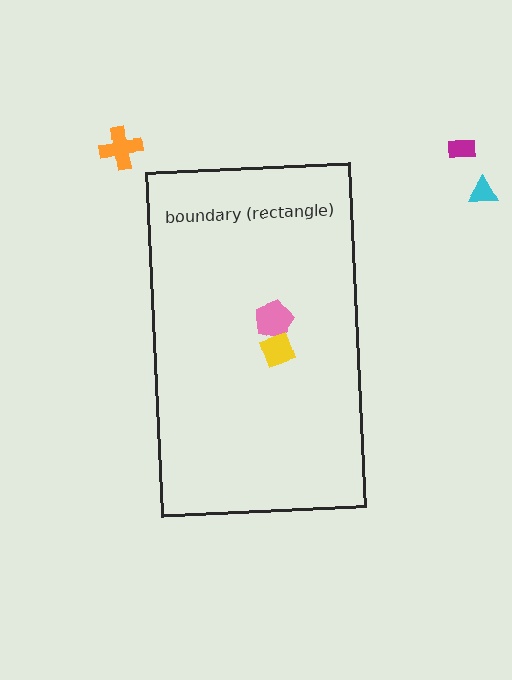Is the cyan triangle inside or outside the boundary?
Outside.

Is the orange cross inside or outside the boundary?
Outside.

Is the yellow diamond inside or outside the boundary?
Inside.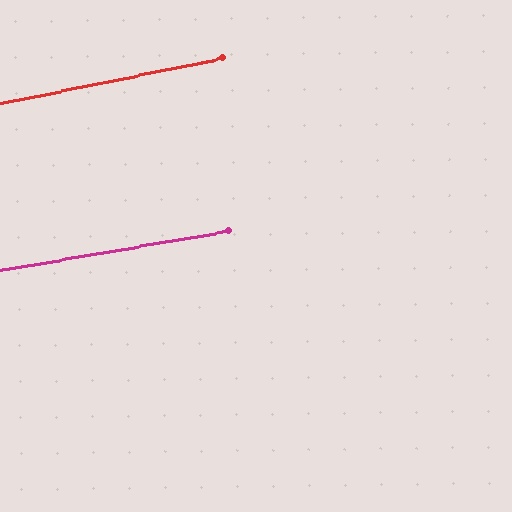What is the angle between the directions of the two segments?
Approximately 2 degrees.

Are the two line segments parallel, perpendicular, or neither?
Parallel — their directions differ by only 1.6°.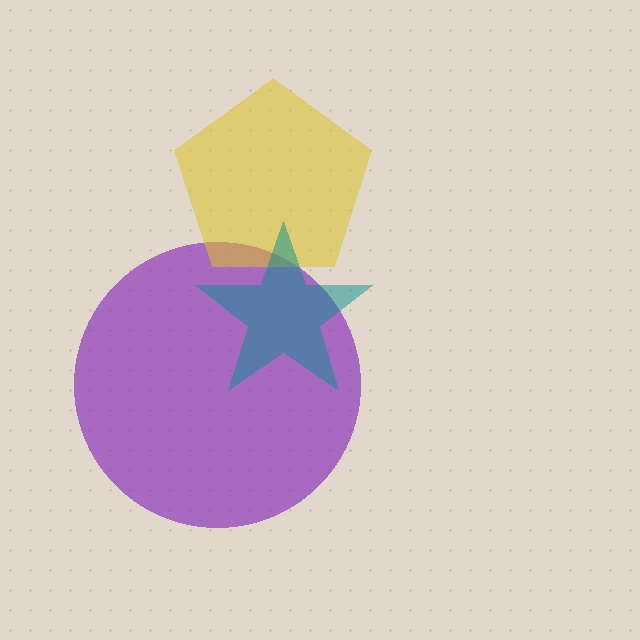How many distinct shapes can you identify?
There are 3 distinct shapes: a purple circle, a yellow pentagon, a teal star.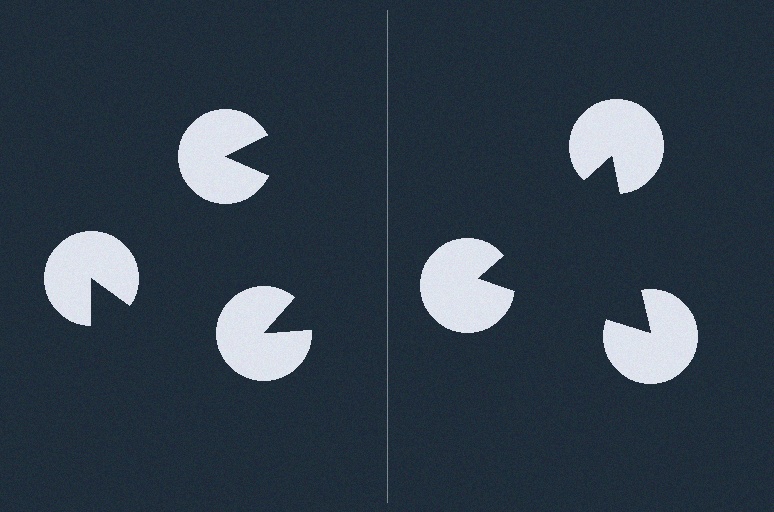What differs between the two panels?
The pac-man discs are positioned identically on both sides; only the wedge orientations differ. On the right they align to a triangle; on the left they are misaligned.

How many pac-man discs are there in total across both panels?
6 — 3 on each side.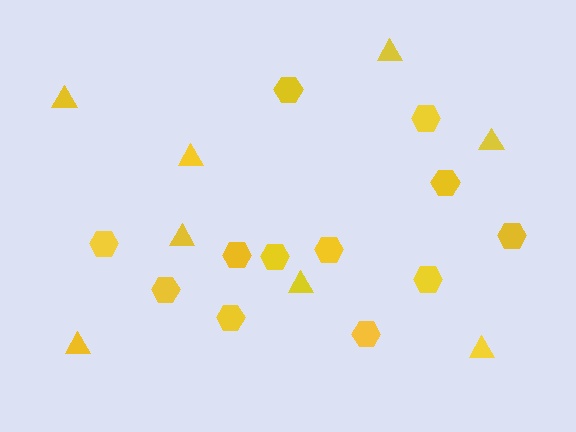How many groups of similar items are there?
There are 2 groups: one group of triangles (8) and one group of hexagons (12).